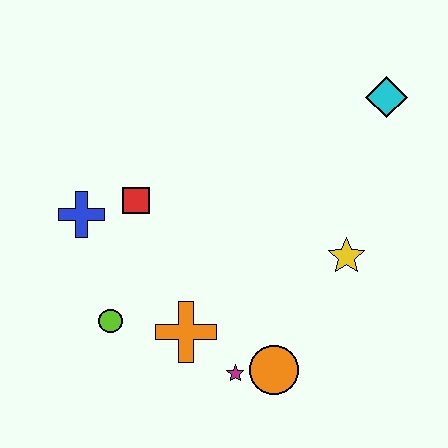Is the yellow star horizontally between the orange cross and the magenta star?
No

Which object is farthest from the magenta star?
The cyan diamond is farthest from the magenta star.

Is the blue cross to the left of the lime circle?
Yes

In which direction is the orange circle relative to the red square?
The orange circle is below the red square.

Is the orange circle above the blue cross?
No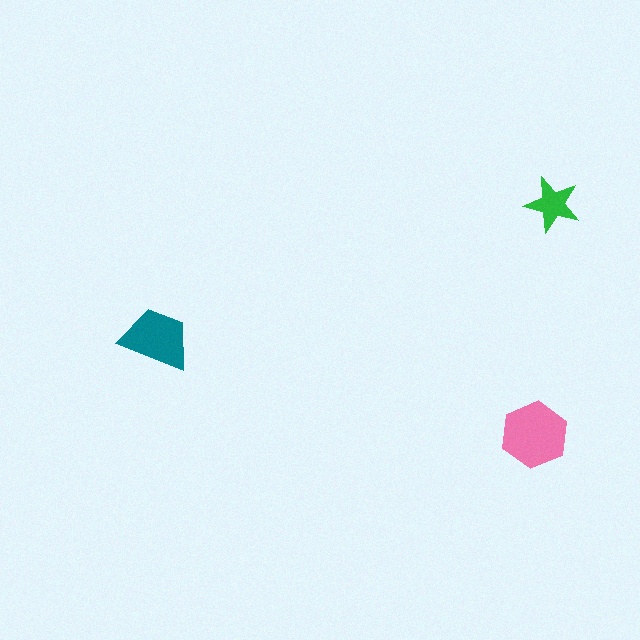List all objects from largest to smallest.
The pink hexagon, the teal trapezoid, the green star.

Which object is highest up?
The green star is topmost.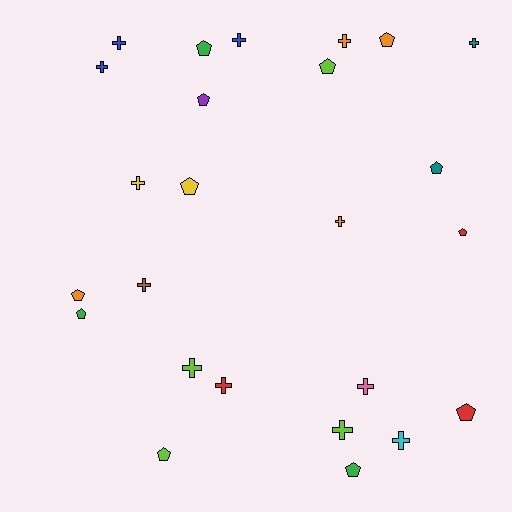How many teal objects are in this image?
There are 2 teal objects.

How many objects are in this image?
There are 25 objects.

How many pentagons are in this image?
There are 12 pentagons.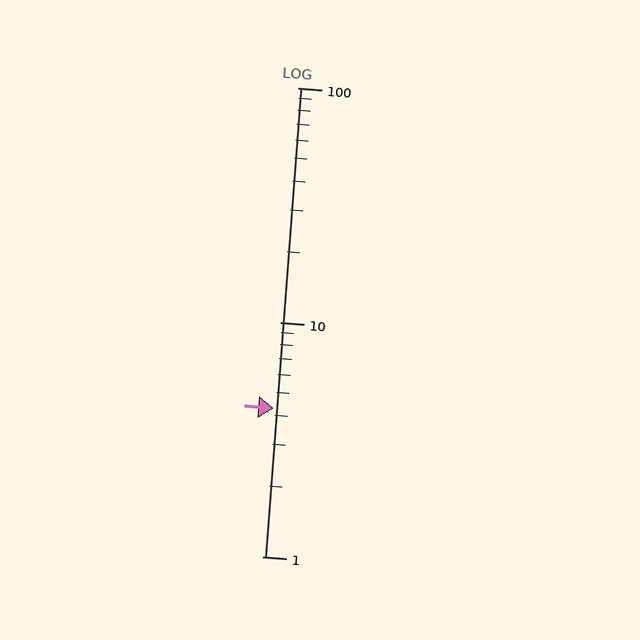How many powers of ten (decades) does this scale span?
The scale spans 2 decades, from 1 to 100.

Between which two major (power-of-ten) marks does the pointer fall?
The pointer is between 1 and 10.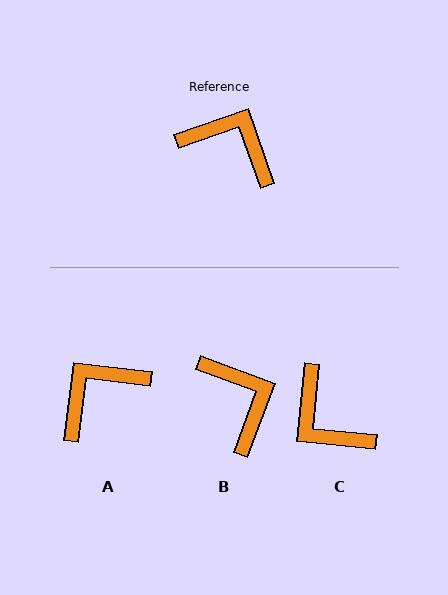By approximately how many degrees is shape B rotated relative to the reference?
Approximately 40 degrees clockwise.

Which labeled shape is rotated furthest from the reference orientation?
C, about 155 degrees away.